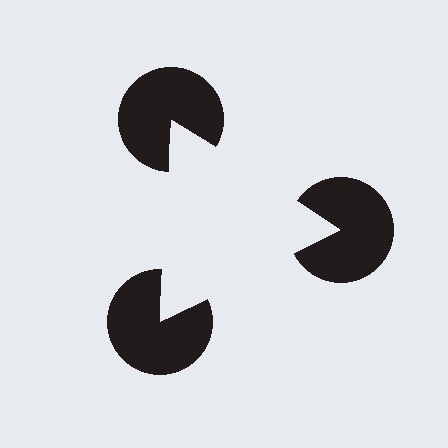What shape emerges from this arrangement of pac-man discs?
An illusory triangle — its edges are inferred from the aligned wedge cuts in the pac-man discs, not physically drawn.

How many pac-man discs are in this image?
There are 3 — one at each vertex of the illusory triangle.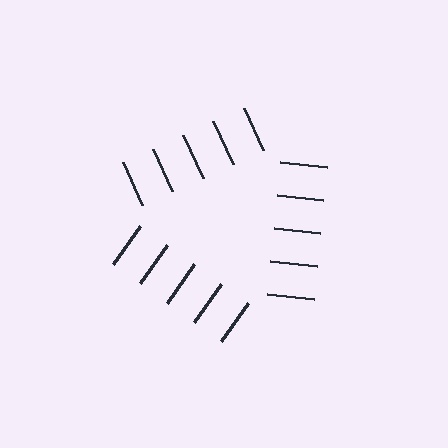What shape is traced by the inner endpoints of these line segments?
An illusory triangle — the line segments terminate on its edges but no continuous stroke is drawn.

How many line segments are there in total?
15 — 5 along each of the 3 edges.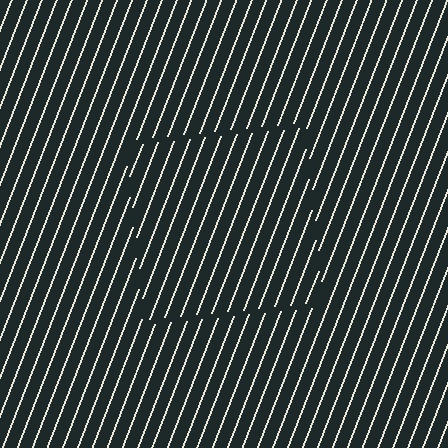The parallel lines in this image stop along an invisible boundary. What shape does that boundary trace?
An illusory square. The interior of the shape contains the same grating, shifted by half a period — the contour is defined by the phase discontinuity where line-ends from the inner and outer gratings abut.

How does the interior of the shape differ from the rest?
The interior of the shape contains the same grating, shifted by half a period — the contour is defined by the phase discontinuity where line-ends from the inner and outer gratings abut.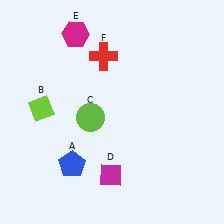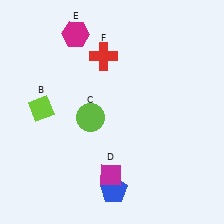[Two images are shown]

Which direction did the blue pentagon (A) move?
The blue pentagon (A) moved right.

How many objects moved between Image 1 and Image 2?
1 object moved between the two images.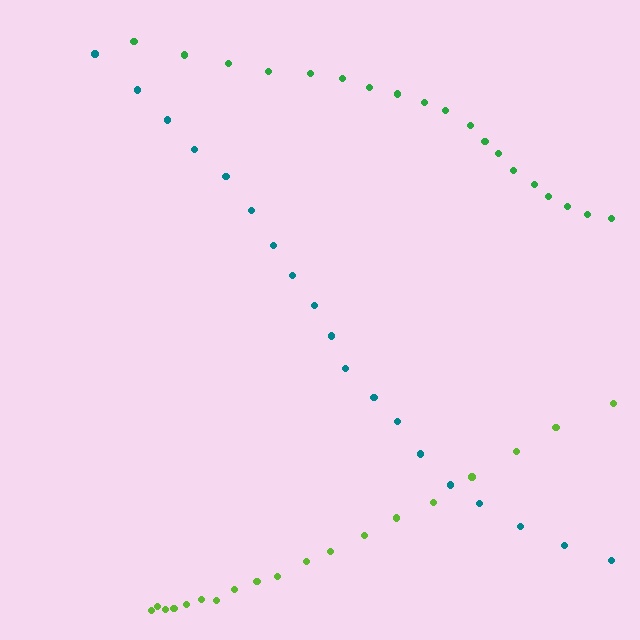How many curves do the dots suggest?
There are 3 distinct paths.